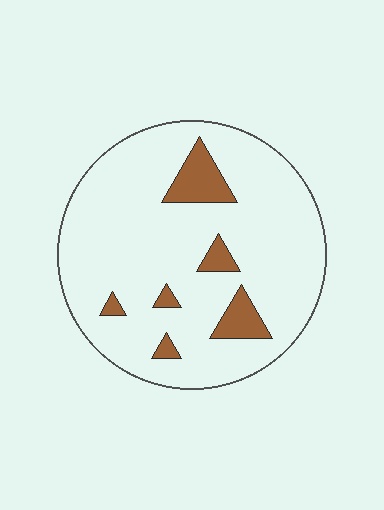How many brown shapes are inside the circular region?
6.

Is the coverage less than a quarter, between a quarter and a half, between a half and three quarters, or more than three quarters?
Less than a quarter.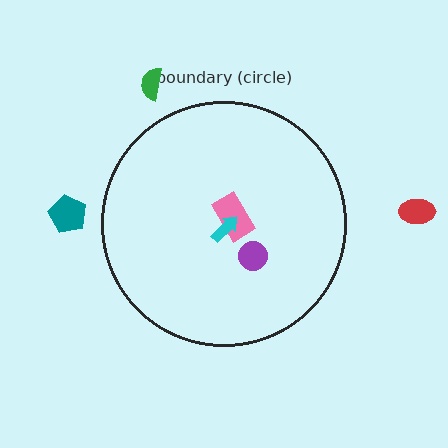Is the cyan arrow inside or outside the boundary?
Inside.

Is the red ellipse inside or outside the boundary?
Outside.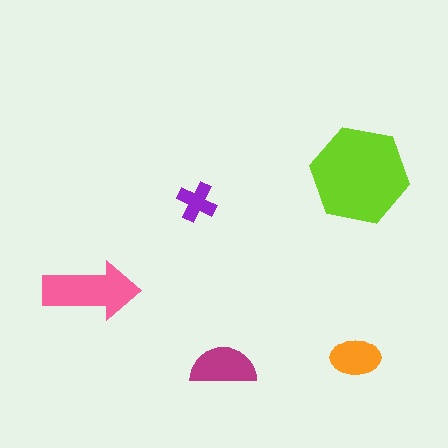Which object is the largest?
The lime hexagon.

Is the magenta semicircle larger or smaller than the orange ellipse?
Larger.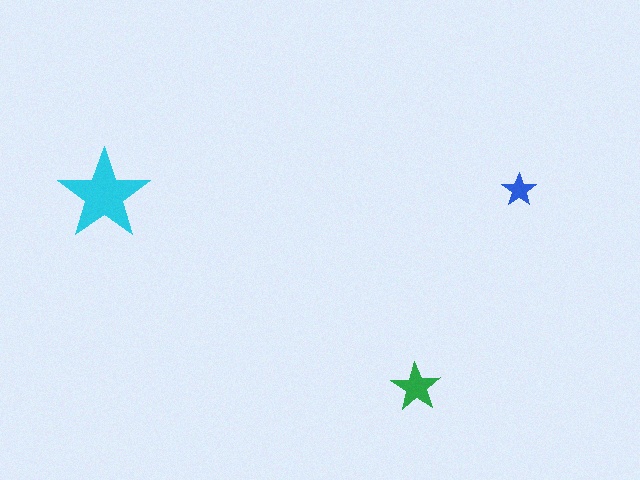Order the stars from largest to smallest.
the cyan one, the green one, the blue one.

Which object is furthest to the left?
The cyan star is leftmost.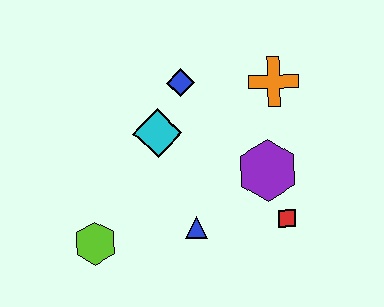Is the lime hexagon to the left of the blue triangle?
Yes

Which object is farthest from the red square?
The lime hexagon is farthest from the red square.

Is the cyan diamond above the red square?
Yes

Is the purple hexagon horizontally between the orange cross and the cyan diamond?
Yes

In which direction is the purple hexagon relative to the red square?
The purple hexagon is above the red square.